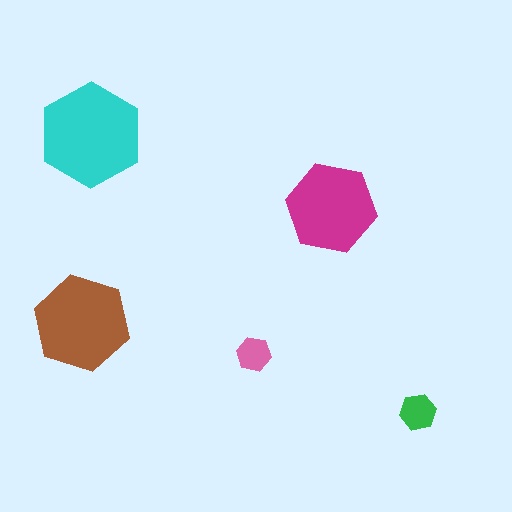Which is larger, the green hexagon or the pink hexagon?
The green one.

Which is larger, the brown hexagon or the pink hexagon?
The brown one.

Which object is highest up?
The cyan hexagon is topmost.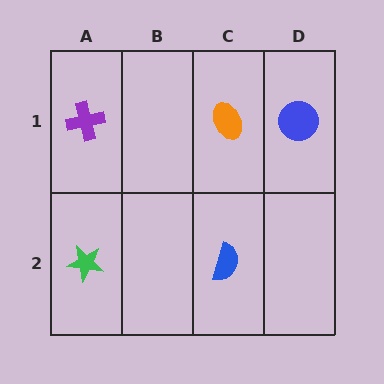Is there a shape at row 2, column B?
No, that cell is empty.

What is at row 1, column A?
A purple cross.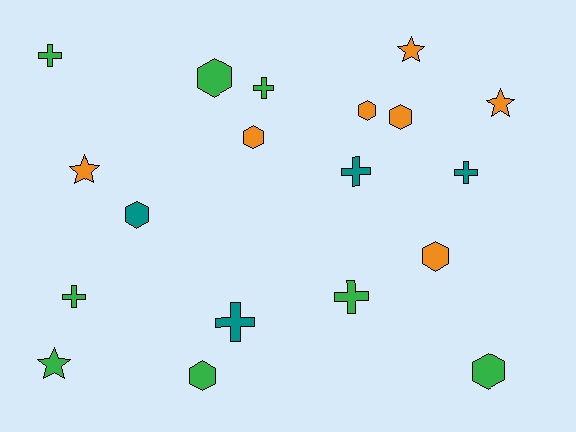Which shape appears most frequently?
Hexagon, with 8 objects.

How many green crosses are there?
There are 4 green crosses.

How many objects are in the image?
There are 19 objects.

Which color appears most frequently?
Green, with 8 objects.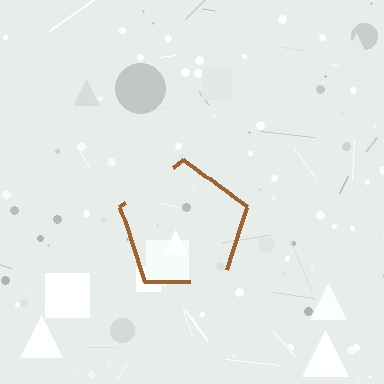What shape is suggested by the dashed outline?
The dashed outline suggests a pentagon.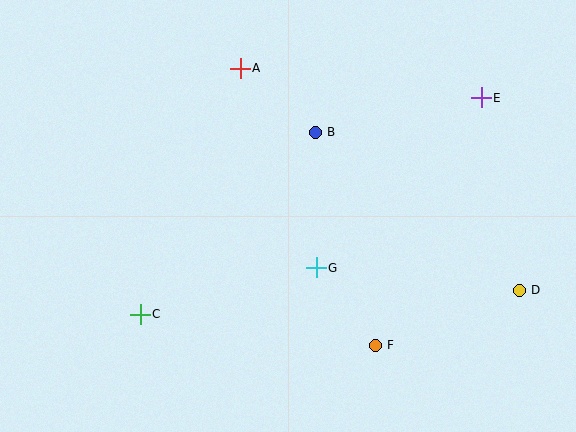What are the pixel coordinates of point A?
Point A is at (240, 68).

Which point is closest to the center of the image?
Point G at (316, 268) is closest to the center.